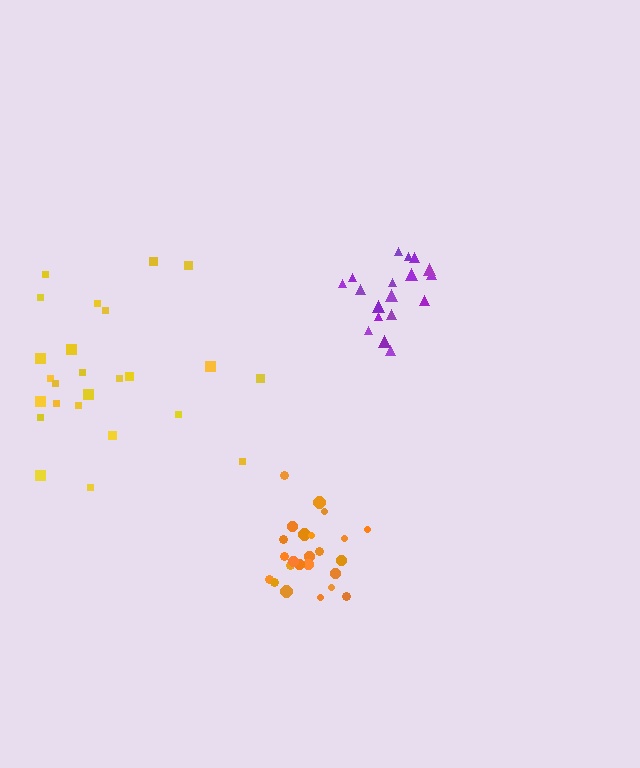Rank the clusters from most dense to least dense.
orange, purple, yellow.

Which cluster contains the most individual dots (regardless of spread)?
Orange (25).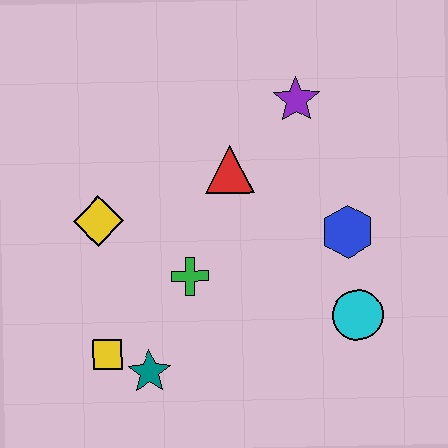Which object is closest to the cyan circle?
The blue hexagon is closest to the cyan circle.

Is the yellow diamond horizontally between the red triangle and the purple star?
No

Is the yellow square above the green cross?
No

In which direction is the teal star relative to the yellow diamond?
The teal star is below the yellow diamond.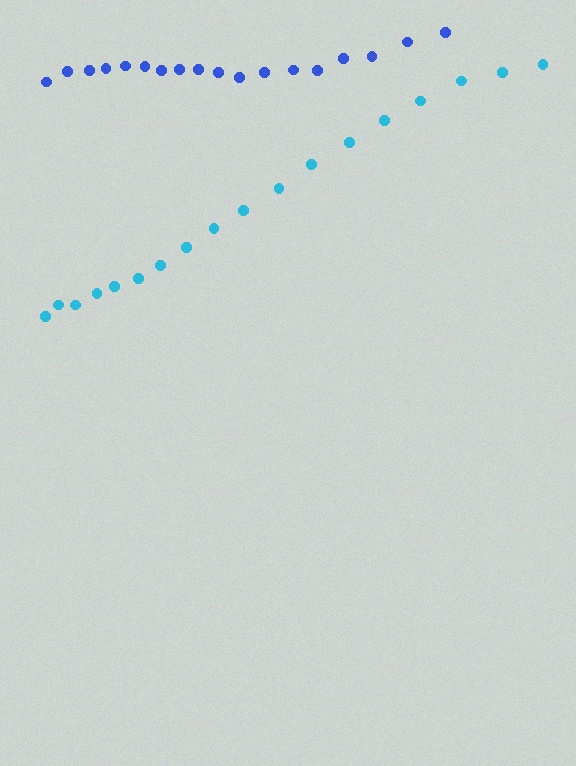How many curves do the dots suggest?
There are 2 distinct paths.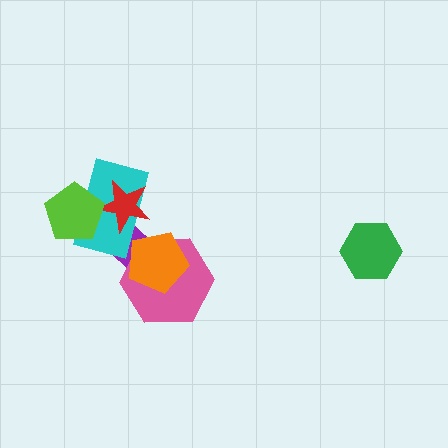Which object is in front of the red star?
The lime pentagon is in front of the red star.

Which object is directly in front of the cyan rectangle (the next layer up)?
The red star is directly in front of the cyan rectangle.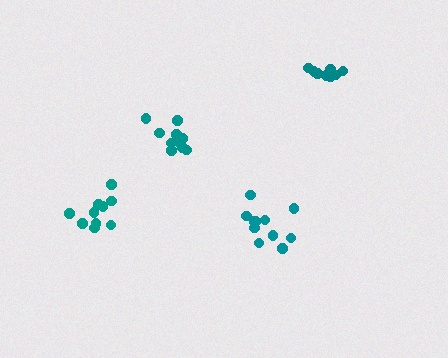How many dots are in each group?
Group 1: 10 dots, Group 2: 11 dots, Group 3: 11 dots, Group 4: 8 dots (40 total).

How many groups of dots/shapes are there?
There are 4 groups.